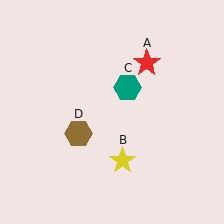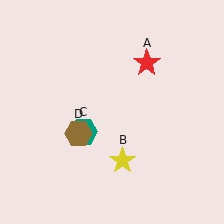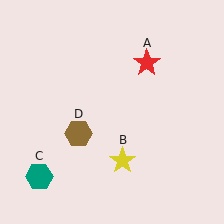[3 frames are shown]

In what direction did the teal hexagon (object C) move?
The teal hexagon (object C) moved down and to the left.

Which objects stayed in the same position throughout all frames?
Red star (object A) and yellow star (object B) and brown hexagon (object D) remained stationary.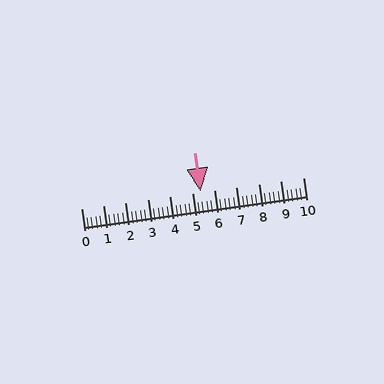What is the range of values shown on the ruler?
The ruler shows values from 0 to 10.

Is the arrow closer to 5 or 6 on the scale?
The arrow is closer to 5.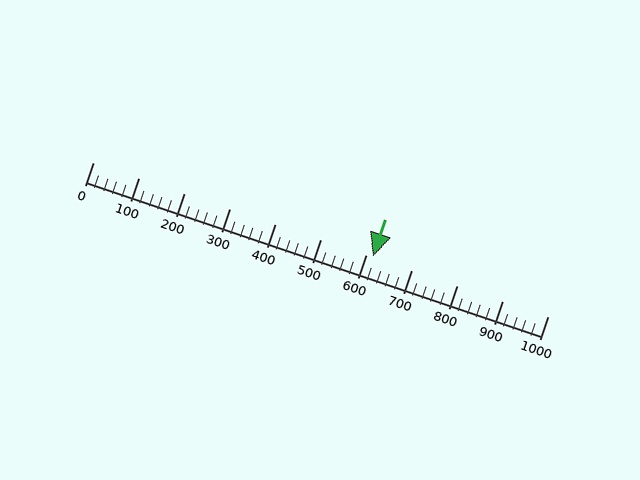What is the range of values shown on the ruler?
The ruler shows values from 0 to 1000.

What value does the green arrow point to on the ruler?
The green arrow points to approximately 615.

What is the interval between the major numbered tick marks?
The major tick marks are spaced 100 units apart.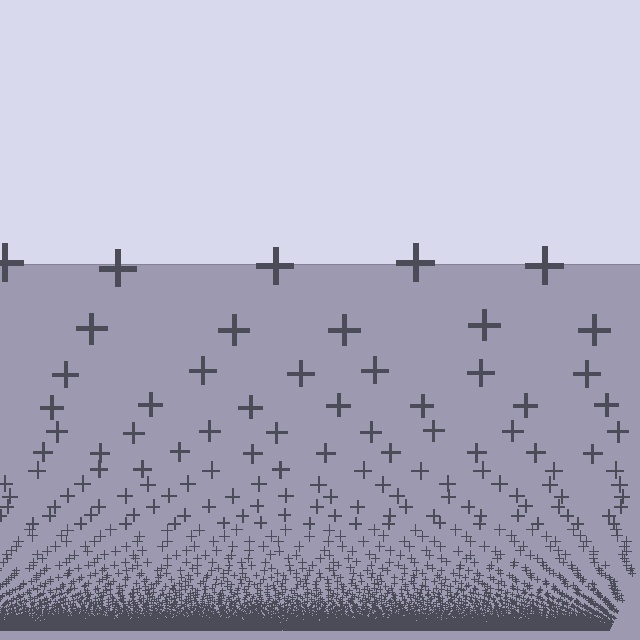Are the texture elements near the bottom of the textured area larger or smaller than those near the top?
Smaller. The gradient is inverted — elements near the bottom are smaller and denser.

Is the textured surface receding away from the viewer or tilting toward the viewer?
The surface appears to tilt toward the viewer. Texture elements get larger and sparser toward the top.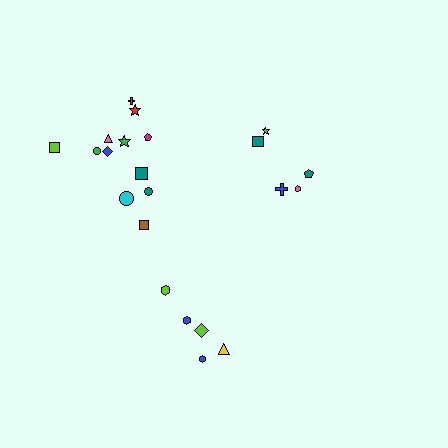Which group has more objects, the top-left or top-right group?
The top-left group.